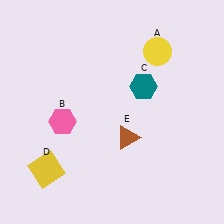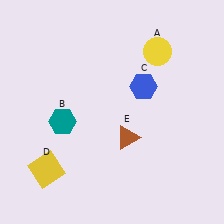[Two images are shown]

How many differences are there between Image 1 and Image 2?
There are 2 differences between the two images.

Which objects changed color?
B changed from pink to teal. C changed from teal to blue.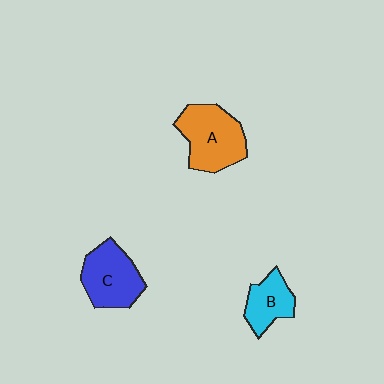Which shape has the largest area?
Shape A (orange).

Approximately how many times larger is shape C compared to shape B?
Approximately 1.5 times.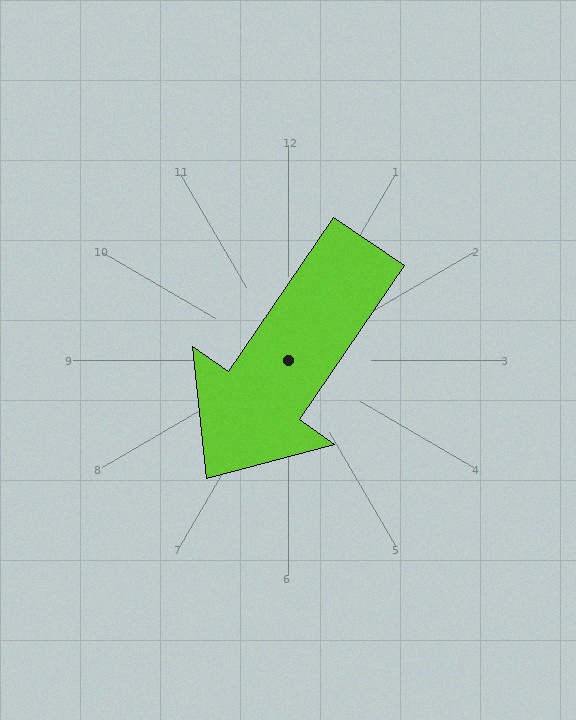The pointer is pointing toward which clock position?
Roughly 7 o'clock.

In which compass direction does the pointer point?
Southwest.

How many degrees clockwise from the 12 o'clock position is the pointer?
Approximately 214 degrees.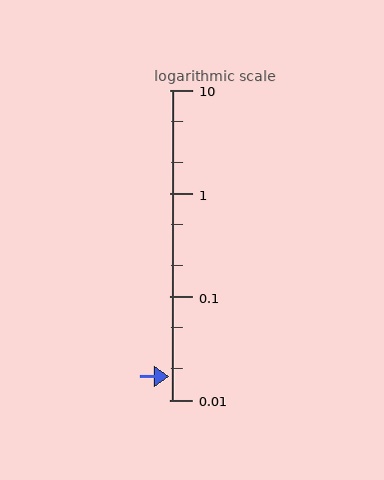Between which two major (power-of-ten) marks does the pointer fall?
The pointer is between 0.01 and 0.1.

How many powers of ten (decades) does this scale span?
The scale spans 3 decades, from 0.01 to 10.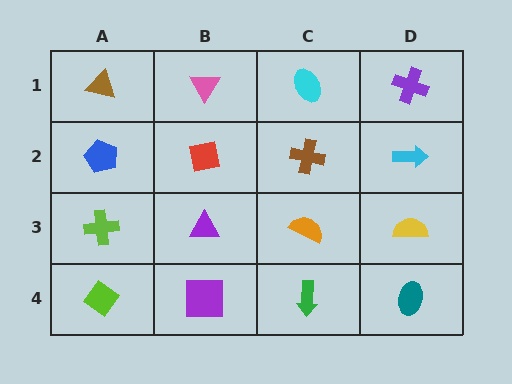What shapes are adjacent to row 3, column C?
A brown cross (row 2, column C), a green arrow (row 4, column C), a purple triangle (row 3, column B), a yellow semicircle (row 3, column D).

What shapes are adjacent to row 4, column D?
A yellow semicircle (row 3, column D), a green arrow (row 4, column C).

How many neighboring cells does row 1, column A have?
2.